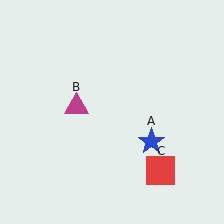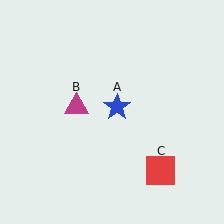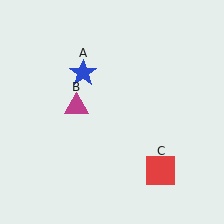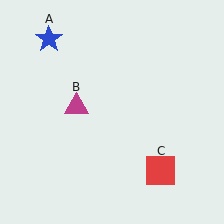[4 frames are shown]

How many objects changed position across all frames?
1 object changed position: blue star (object A).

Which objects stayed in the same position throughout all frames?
Magenta triangle (object B) and red square (object C) remained stationary.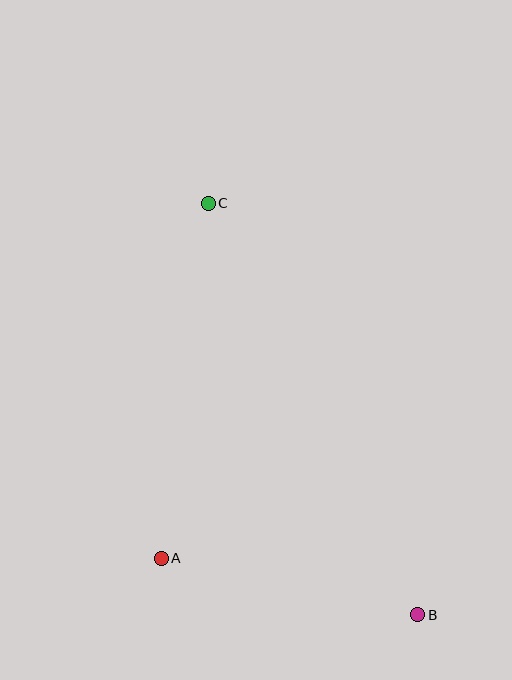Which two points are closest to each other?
Points A and B are closest to each other.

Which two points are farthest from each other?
Points B and C are farthest from each other.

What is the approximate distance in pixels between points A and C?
The distance between A and C is approximately 358 pixels.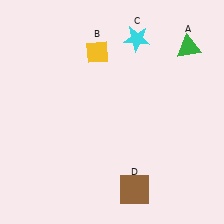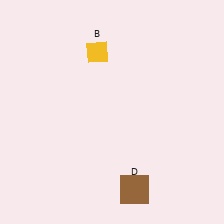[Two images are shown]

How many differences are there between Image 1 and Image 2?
There are 2 differences between the two images.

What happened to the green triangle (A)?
The green triangle (A) was removed in Image 2. It was in the top-right area of Image 1.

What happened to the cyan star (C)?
The cyan star (C) was removed in Image 2. It was in the top-right area of Image 1.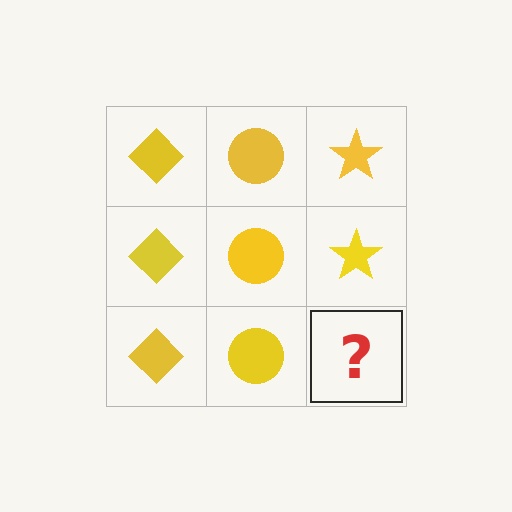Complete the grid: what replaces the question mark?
The question mark should be replaced with a yellow star.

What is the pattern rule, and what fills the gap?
The rule is that each column has a consistent shape. The gap should be filled with a yellow star.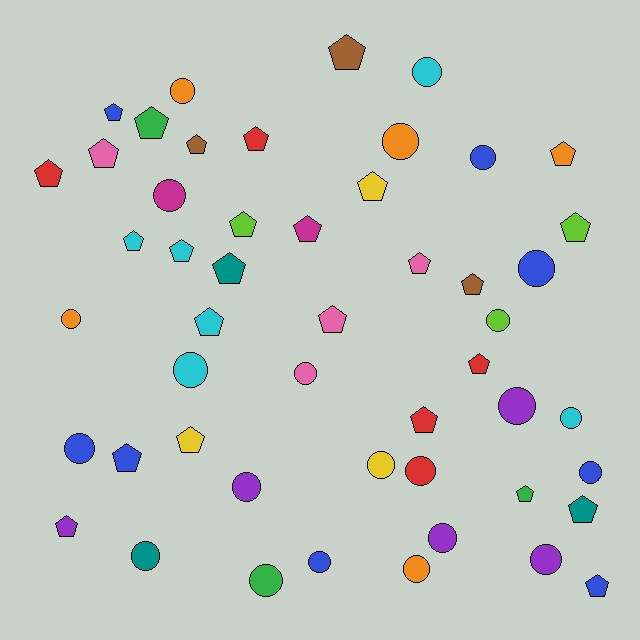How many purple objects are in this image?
There are 5 purple objects.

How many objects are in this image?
There are 50 objects.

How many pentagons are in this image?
There are 27 pentagons.